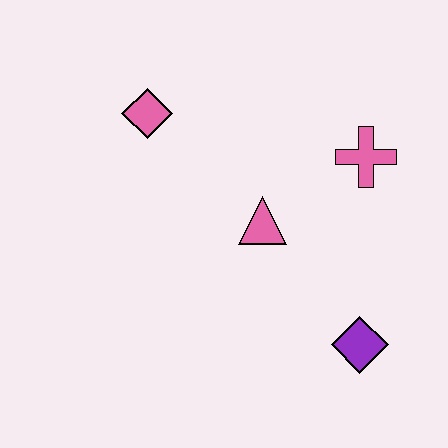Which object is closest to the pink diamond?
The pink triangle is closest to the pink diamond.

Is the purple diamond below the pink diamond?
Yes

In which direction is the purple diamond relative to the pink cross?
The purple diamond is below the pink cross.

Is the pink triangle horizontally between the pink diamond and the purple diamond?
Yes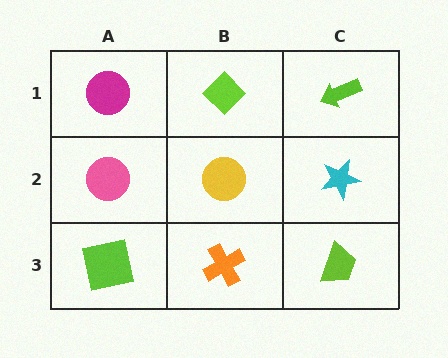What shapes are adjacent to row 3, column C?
A cyan star (row 2, column C), an orange cross (row 3, column B).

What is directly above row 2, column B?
A lime diamond.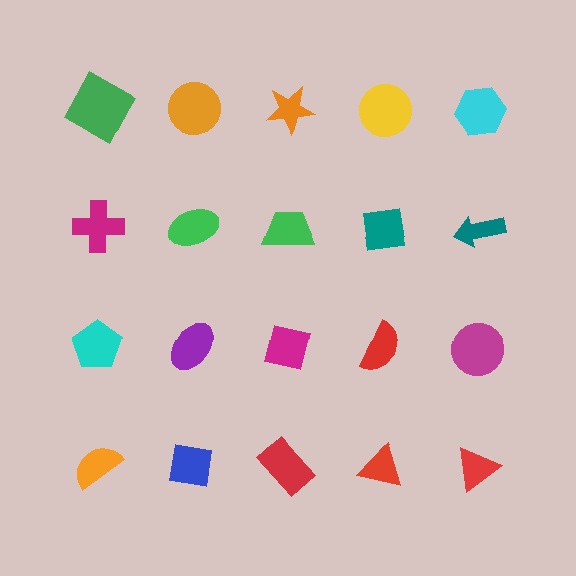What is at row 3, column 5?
A magenta circle.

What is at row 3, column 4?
A red semicircle.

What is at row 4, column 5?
A red triangle.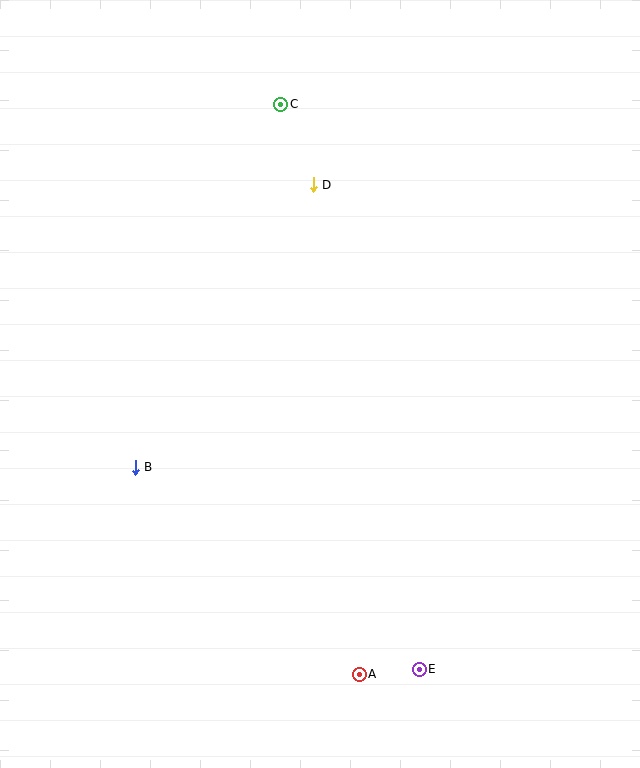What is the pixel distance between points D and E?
The distance between D and E is 496 pixels.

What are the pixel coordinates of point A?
Point A is at (359, 674).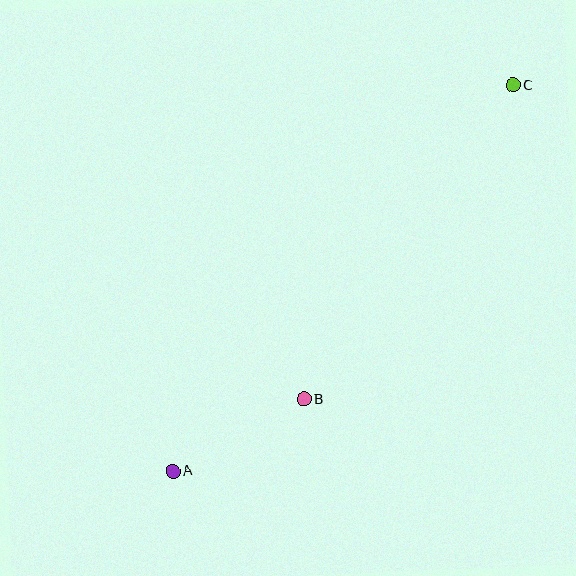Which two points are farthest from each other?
Points A and C are farthest from each other.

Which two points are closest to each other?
Points A and B are closest to each other.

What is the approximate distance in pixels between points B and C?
The distance between B and C is approximately 377 pixels.